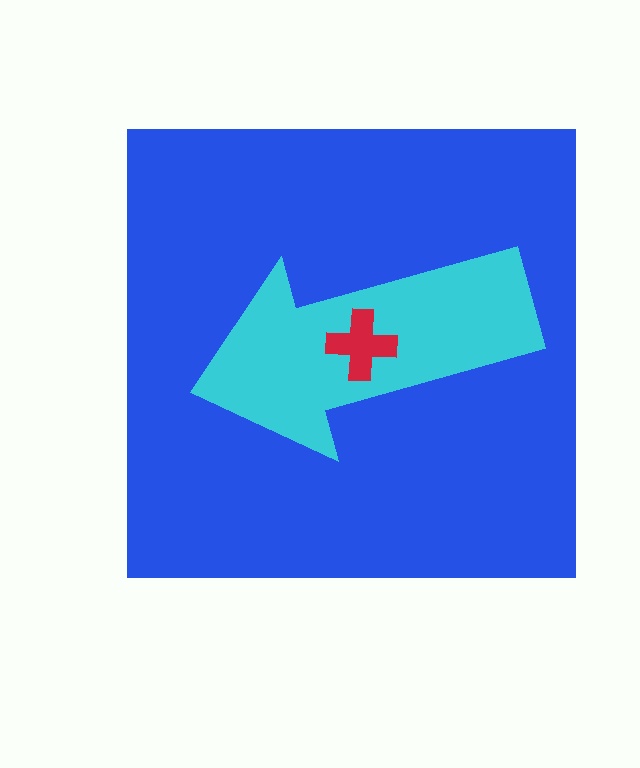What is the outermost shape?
The blue square.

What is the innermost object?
The red cross.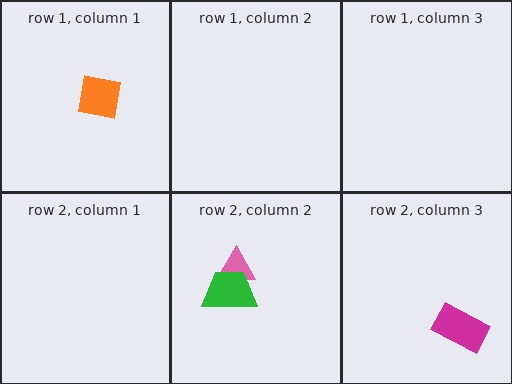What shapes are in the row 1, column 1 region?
The orange square.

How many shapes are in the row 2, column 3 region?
1.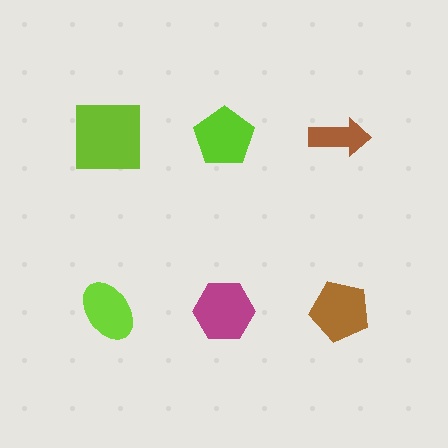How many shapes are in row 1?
3 shapes.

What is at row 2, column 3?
A brown pentagon.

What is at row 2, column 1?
A lime ellipse.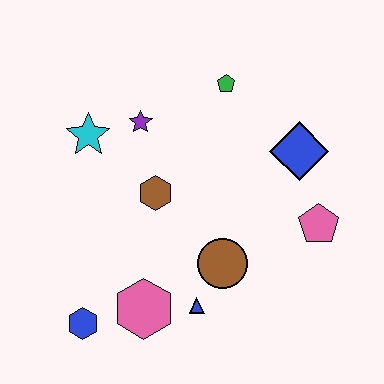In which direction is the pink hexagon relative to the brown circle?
The pink hexagon is to the left of the brown circle.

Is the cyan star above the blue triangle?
Yes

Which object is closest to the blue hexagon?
The pink hexagon is closest to the blue hexagon.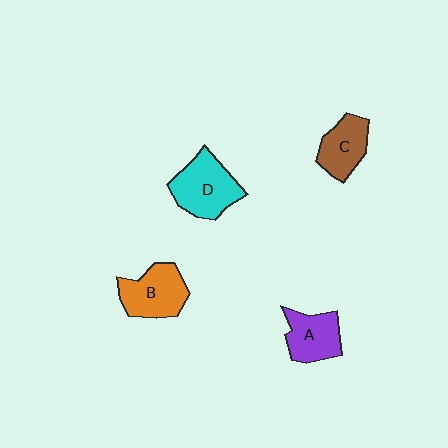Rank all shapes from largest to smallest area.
From largest to smallest: D (cyan), B (orange), A (purple), C (brown).